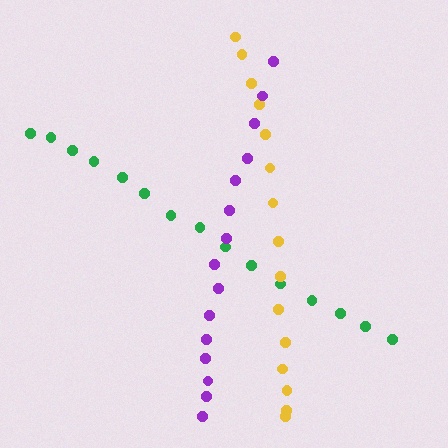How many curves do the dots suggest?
There are 3 distinct paths.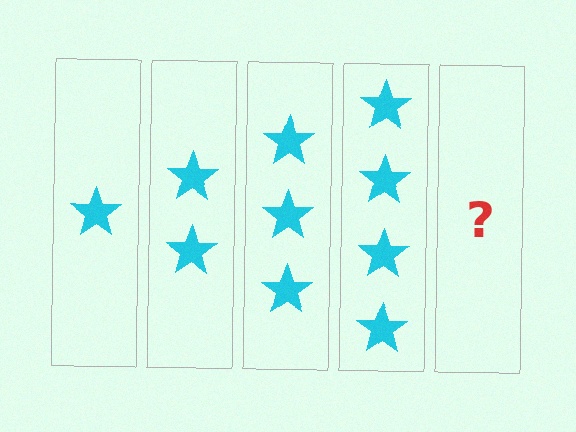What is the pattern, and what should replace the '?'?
The pattern is that each step adds one more star. The '?' should be 5 stars.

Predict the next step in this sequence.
The next step is 5 stars.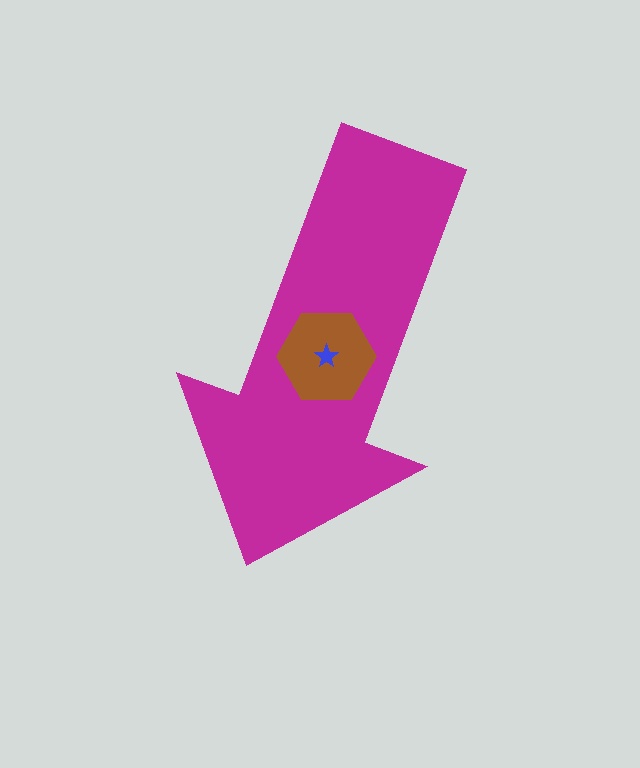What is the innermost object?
The blue star.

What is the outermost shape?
The magenta arrow.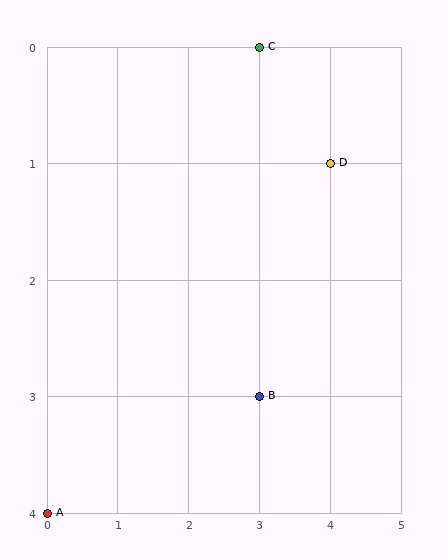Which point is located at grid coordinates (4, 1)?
Point D is at (4, 1).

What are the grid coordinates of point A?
Point A is at grid coordinates (0, 4).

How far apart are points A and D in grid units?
Points A and D are 4 columns and 3 rows apart (about 5.0 grid units diagonally).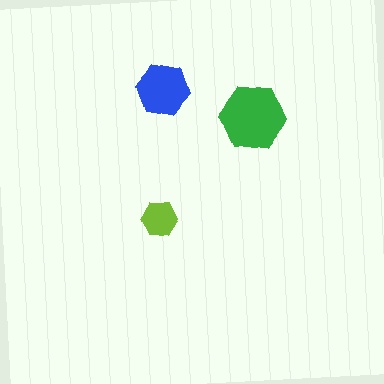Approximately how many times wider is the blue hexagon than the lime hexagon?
About 1.5 times wider.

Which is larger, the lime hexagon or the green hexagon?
The green one.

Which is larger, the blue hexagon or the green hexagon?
The green one.